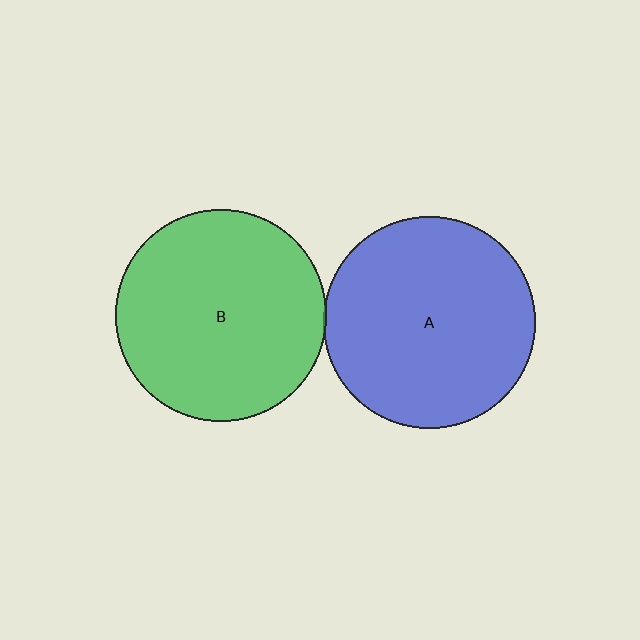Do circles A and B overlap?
Yes.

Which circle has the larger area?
Circle B (green).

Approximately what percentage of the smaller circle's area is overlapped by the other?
Approximately 5%.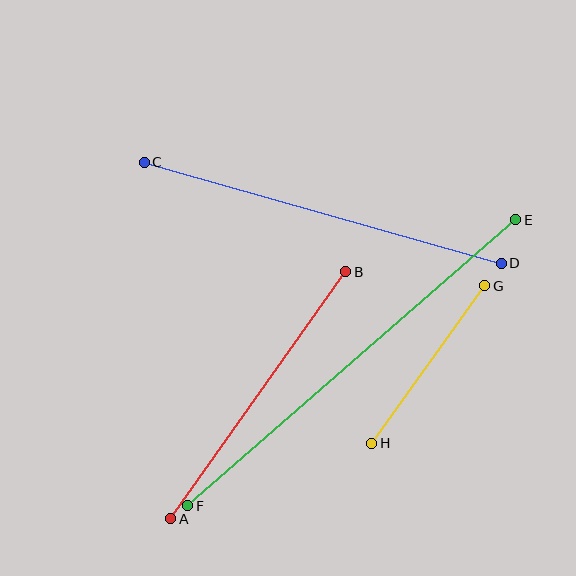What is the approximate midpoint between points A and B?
The midpoint is at approximately (258, 395) pixels.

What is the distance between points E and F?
The distance is approximately 435 pixels.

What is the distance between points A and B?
The distance is approximately 303 pixels.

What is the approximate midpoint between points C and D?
The midpoint is at approximately (323, 213) pixels.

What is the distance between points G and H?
The distance is approximately 194 pixels.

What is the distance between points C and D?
The distance is approximately 371 pixels.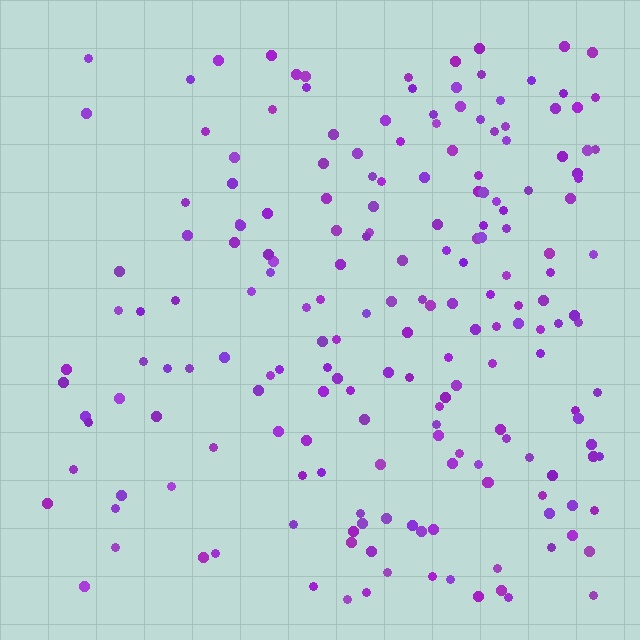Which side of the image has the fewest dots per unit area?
The left.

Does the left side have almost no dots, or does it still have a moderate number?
Still a moderate number, just noticeably fewer than the right.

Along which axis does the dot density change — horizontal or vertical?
Horizontal.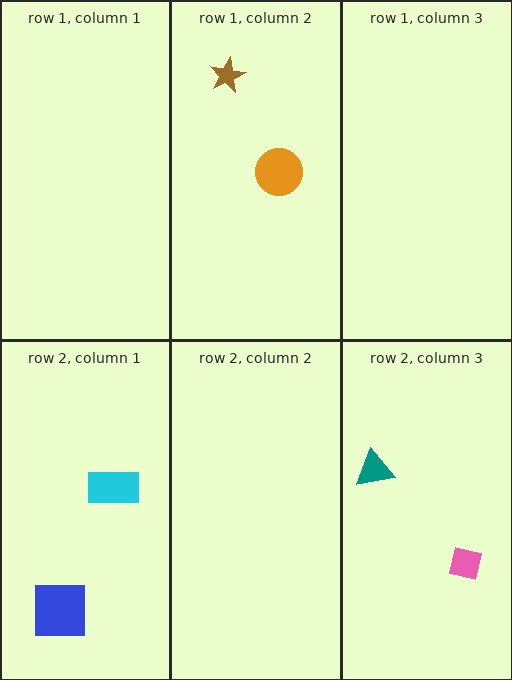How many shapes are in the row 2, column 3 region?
2.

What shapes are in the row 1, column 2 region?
The orange circle, the brown star.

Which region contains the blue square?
The row 2, column 1 region.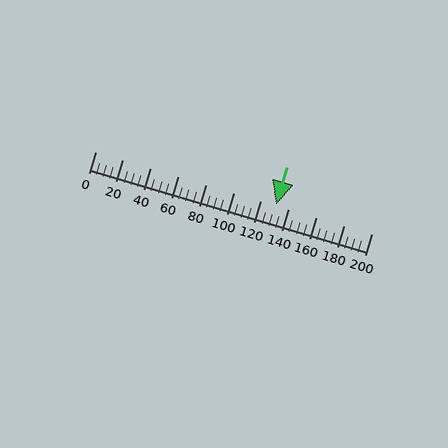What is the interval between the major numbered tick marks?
The major tick marks are spaced 20 units apart.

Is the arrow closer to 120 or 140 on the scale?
The arrow is closer to 140.